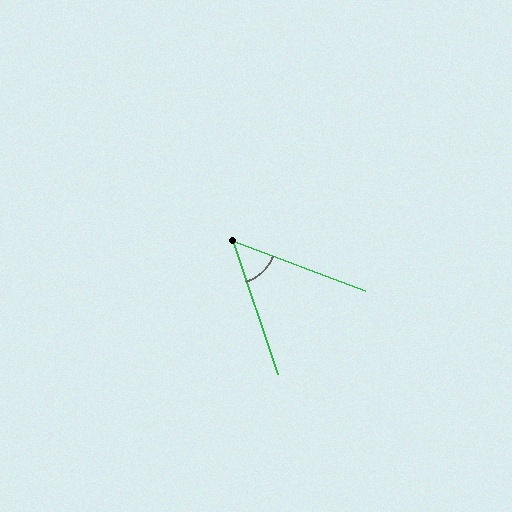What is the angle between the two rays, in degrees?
Approximately 51 degrees.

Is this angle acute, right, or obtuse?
It is acute.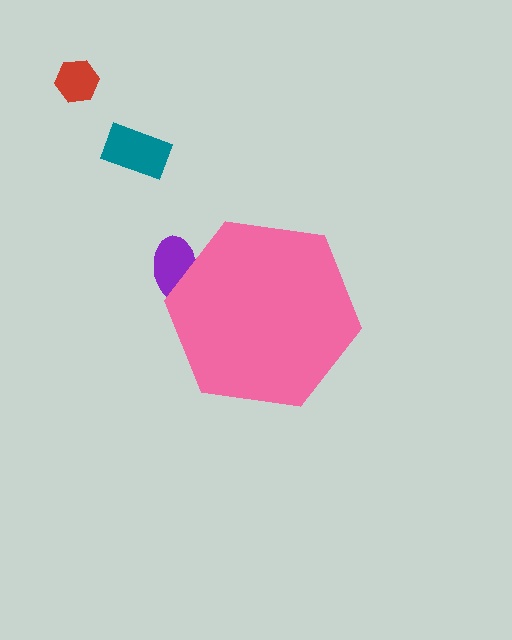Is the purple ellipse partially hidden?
Yes, the purple ellipse is partially hidden behind the pink hexagon.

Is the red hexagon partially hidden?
No, the red hexagon is fully visible.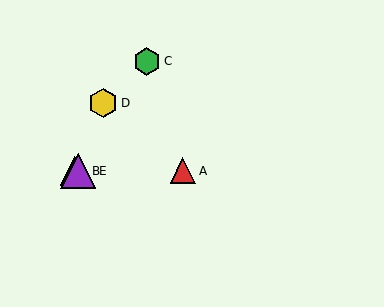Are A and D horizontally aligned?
No, A is at y≈171 and D is at y≈103.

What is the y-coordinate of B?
Object B is at y≈171.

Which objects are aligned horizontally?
Objects A, B, E are aligned horizontally.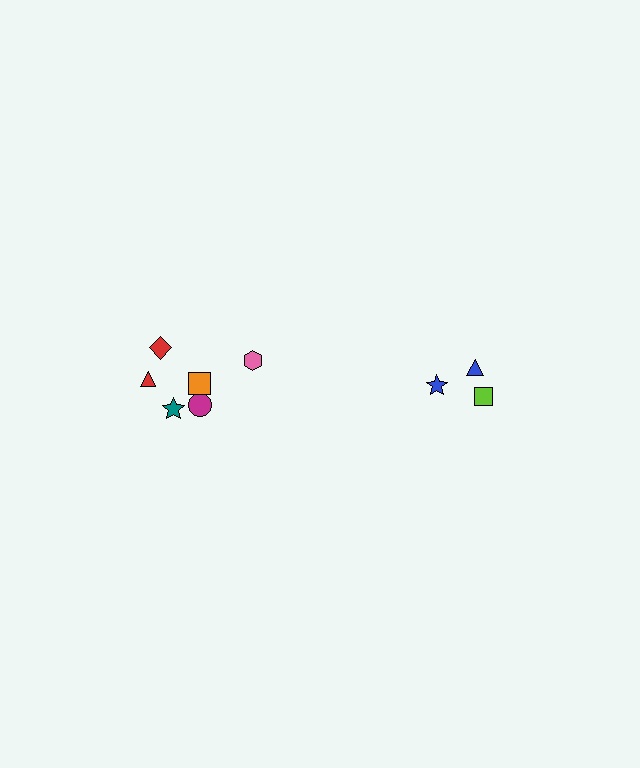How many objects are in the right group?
There are 3 objects.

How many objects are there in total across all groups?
There are 9 objects.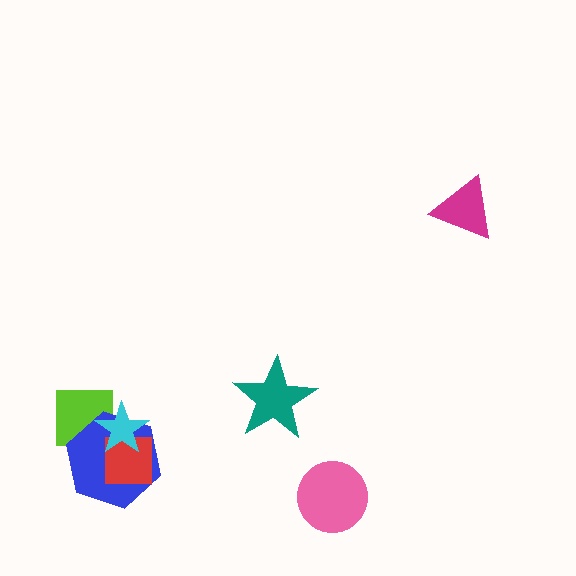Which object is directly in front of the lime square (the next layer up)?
The blue hexagon is directly in front of the lime square.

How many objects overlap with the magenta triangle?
0 objects overlap with the magenta triangle.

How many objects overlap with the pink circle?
0 objects overlap with the pink circle.